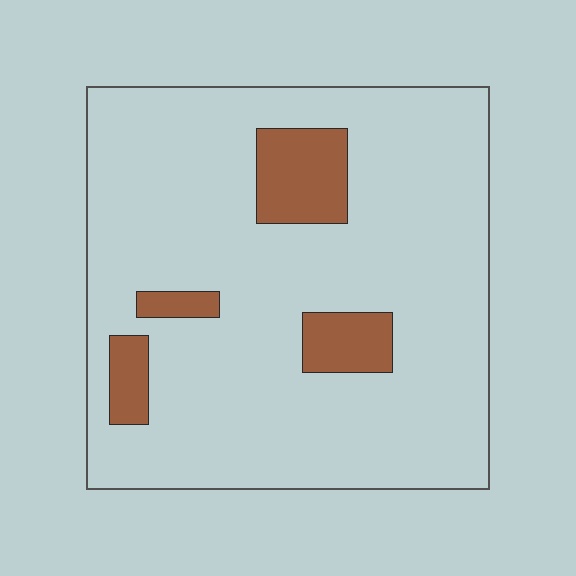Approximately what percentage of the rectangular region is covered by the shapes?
Approximately 10%.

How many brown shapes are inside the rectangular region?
4.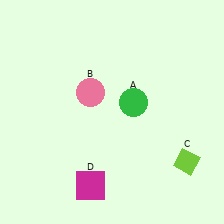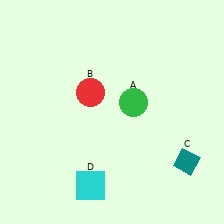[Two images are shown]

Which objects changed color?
B changed from pink to red. C changed from lime to teal. D changed from magenta to cyan.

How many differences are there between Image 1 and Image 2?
There are 3 differences between the two images.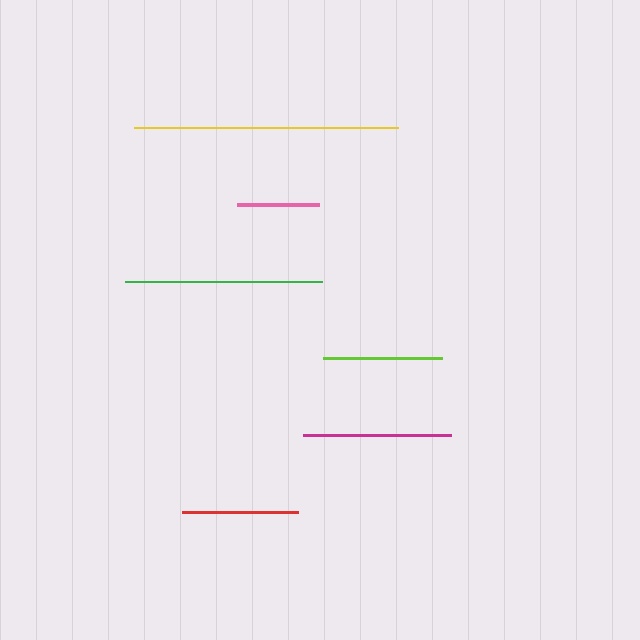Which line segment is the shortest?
The pink line is the shortest at approximately 82 pixels.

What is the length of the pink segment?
The pink segment is approximately 82 pixels long.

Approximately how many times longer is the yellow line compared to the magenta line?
The yellow line is approximately 1.8 times the length of the magenta line.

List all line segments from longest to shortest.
From longest to shortest: yellow, green, magenta, lime, red, pink.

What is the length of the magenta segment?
The magenta segment is approximately 149 pixels long.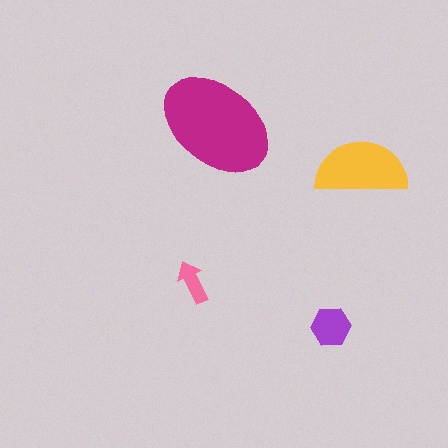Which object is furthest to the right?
The yellow semicircle is rightmost.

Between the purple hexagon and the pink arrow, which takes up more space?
The purple hexagon.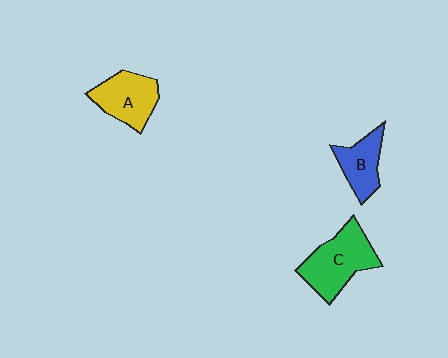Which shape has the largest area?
Shape C (green).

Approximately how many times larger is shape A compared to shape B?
Approximately 1.3 times.